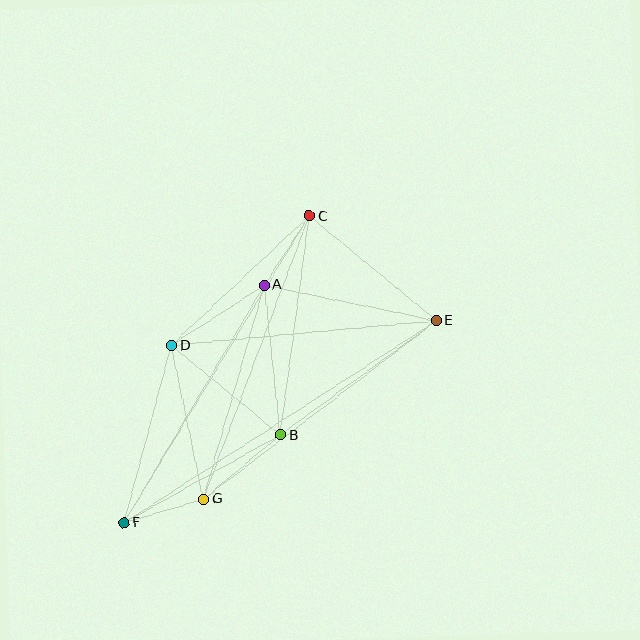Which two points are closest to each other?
Points A and C are closest to each other.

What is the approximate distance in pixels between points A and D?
The distance between A and D is approximately 110 pixels.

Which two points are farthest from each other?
Points E and F are farthest from each other.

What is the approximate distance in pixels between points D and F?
The distance between D and F is approximately 184 pixels.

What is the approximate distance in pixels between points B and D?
The distance between B and D is approximately 141 pixels.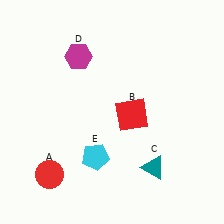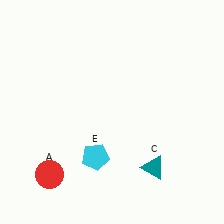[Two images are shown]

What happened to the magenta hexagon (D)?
The magenta hexagon (D) was removed in Image 2. It was in the top-left area of Image 1.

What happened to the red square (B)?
The red square (B) was removed in Image 2. It was in the bottom-right area of Image 1.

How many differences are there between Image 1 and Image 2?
There are 2 differences between the two images.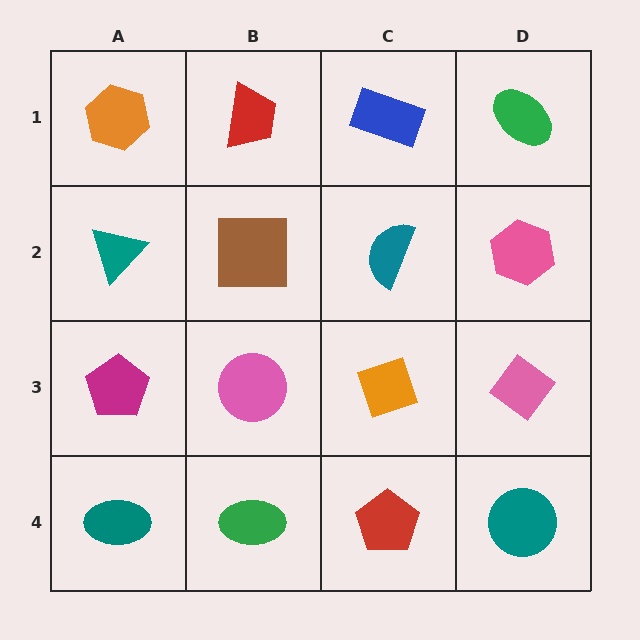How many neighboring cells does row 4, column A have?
2.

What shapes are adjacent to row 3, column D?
A pink hexagon (row 2, column D), a teal circle (row 4, column D), an orange diamond (row 3, column C).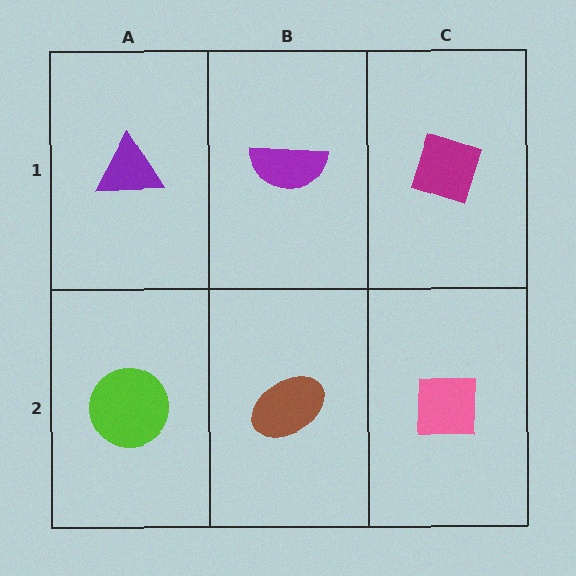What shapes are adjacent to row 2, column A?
A purple triangle (row 1, column A), a brown ellipse (row 2, column B).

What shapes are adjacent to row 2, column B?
A purple semicircle (row 1, column B), a lime circle (row 2, column A), a pink square (row 2, column C).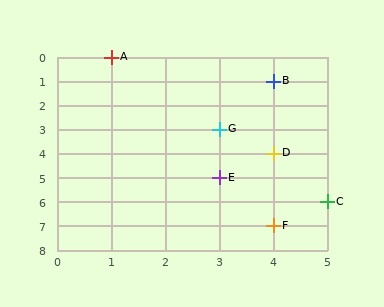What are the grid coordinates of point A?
Point A is at grid coordinates (1, 0).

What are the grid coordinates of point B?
Point B is at grid coordinates (4, 1).